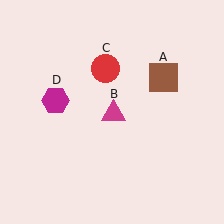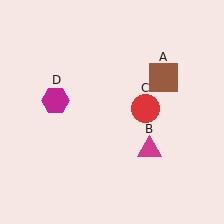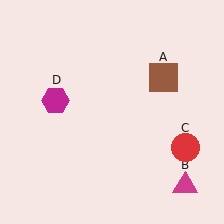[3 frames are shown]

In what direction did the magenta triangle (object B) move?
The magenta triangle (object B) moved down and to the right.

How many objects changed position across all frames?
2 objects changed position: magenta triangle (object B), red circle (object C).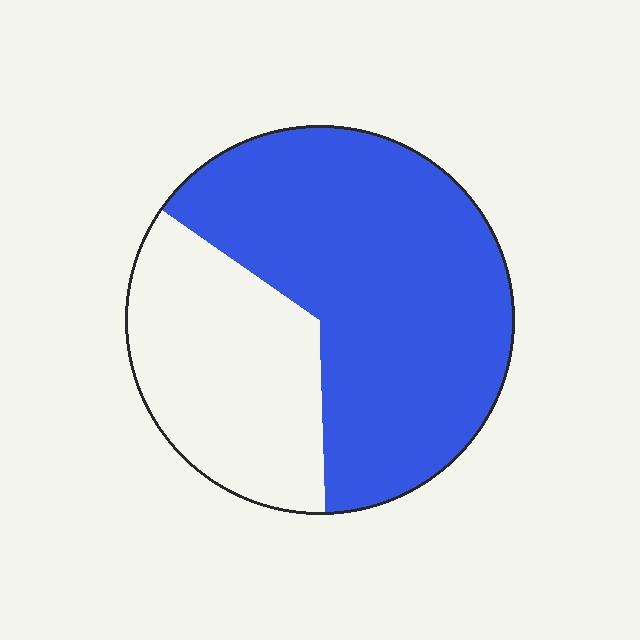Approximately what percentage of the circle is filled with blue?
Approximately 65%.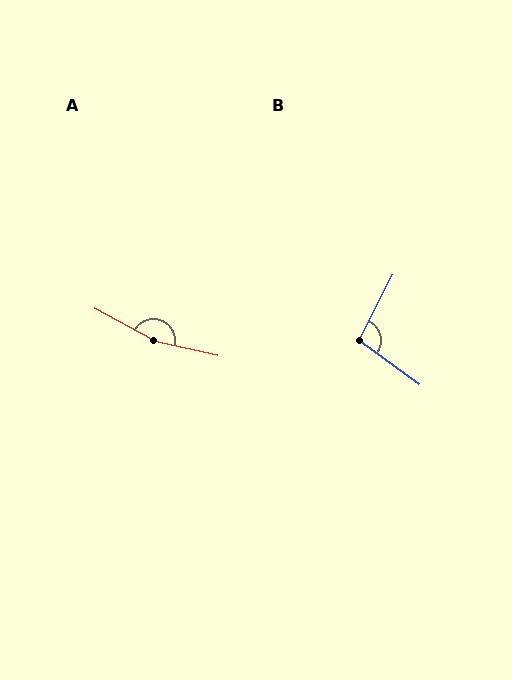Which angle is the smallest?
B, at approximately 99 degrees.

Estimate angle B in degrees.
Approximately 99 degrees.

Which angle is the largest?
A, at approximately 165 degrees.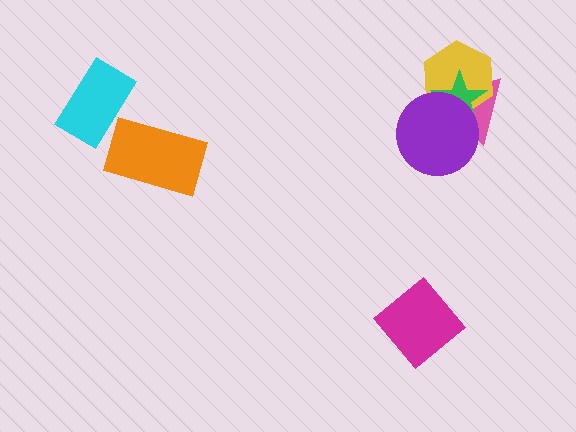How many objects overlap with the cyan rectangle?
0 objects overlap with the cyan rectangle.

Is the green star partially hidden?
Yes, it is partially covered by another shape.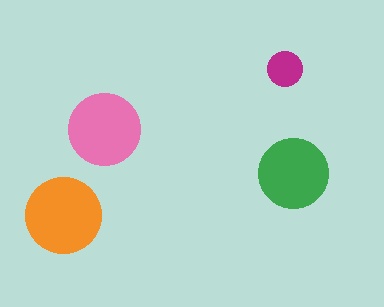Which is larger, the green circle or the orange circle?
The orange one.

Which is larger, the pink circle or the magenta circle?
The pink one.